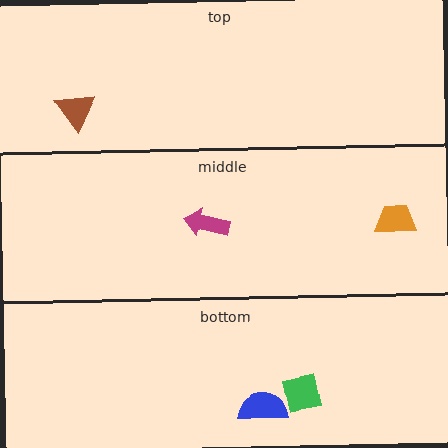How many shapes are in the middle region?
2.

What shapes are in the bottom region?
The blue semicircle, the green square.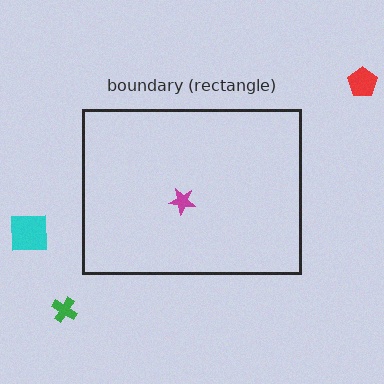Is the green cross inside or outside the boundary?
Outside.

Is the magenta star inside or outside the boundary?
Inside.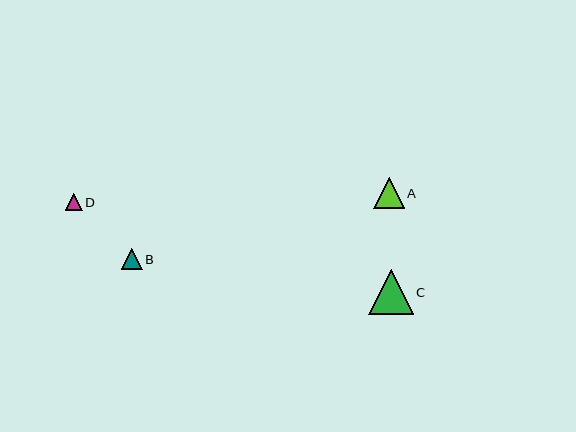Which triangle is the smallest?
Triangle D is the smallest with a size of approximately 17 pixels.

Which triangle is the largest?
Triangle C is the largest with a size of approximately 45 pixels.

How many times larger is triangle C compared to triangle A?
Triangle C is approximately 1.4 times the size of triangle A.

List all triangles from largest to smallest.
From largest to smallest: C, A, B, D.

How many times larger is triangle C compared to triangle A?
Triangle C is approximately 1.4 times the size of triangle A.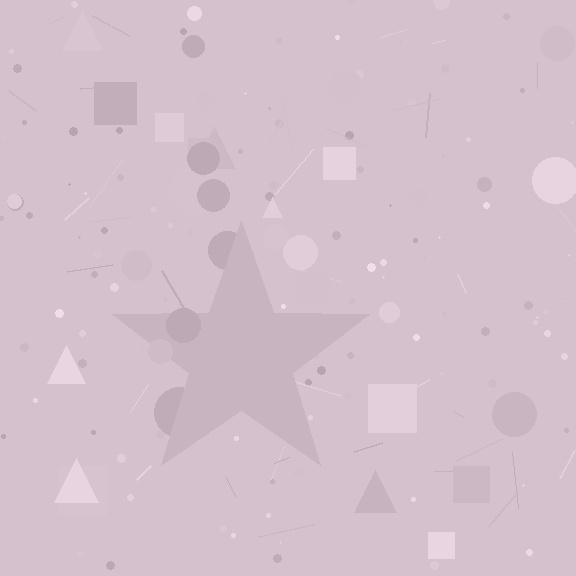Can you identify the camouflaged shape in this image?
The camouflaged shape is a star.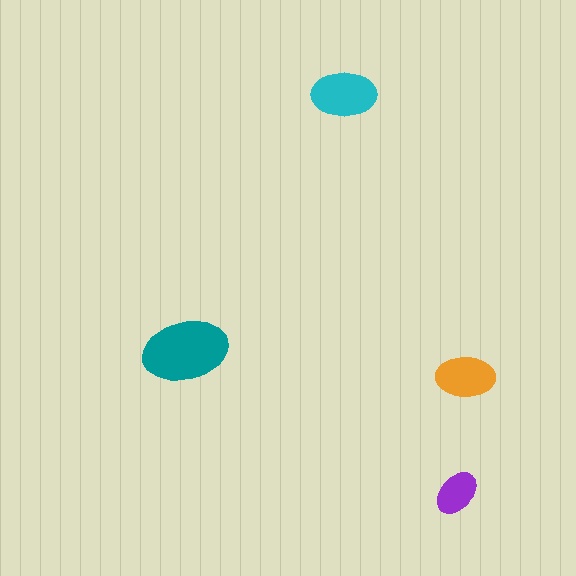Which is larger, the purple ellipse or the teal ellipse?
The teal one.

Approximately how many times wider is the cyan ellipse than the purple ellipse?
About 1.5 times wider.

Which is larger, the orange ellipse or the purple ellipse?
The orange one.